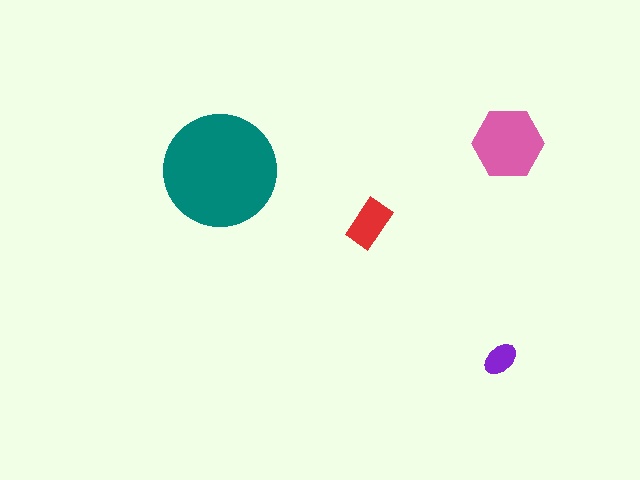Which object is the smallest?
The purple ellipse.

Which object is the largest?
The teal circle.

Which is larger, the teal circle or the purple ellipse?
The teal circle.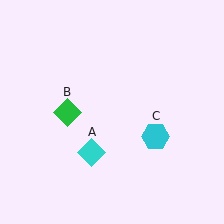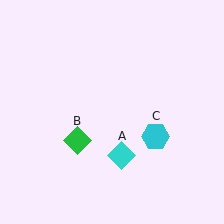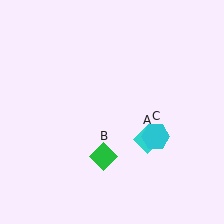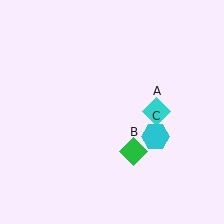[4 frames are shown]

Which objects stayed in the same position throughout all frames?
Cyan hexagon (object C) remained stationary.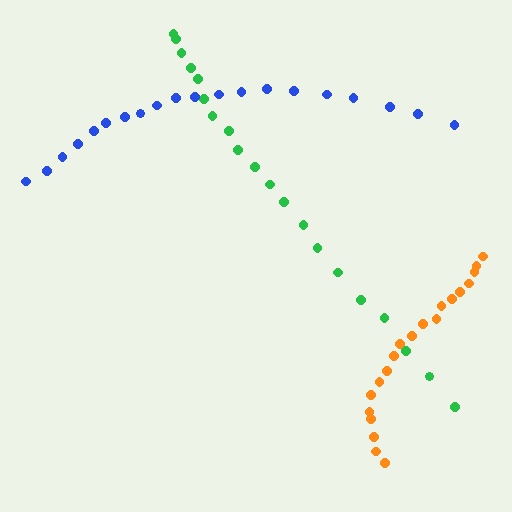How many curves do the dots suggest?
There are 3 distinct paths.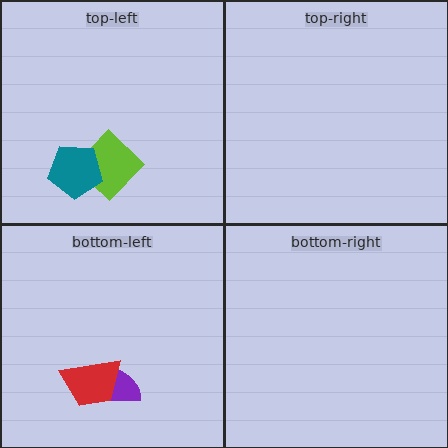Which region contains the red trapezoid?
The bottom-left region.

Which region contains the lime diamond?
The top-left region.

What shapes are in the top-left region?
The lime diamond, the teal pentagon.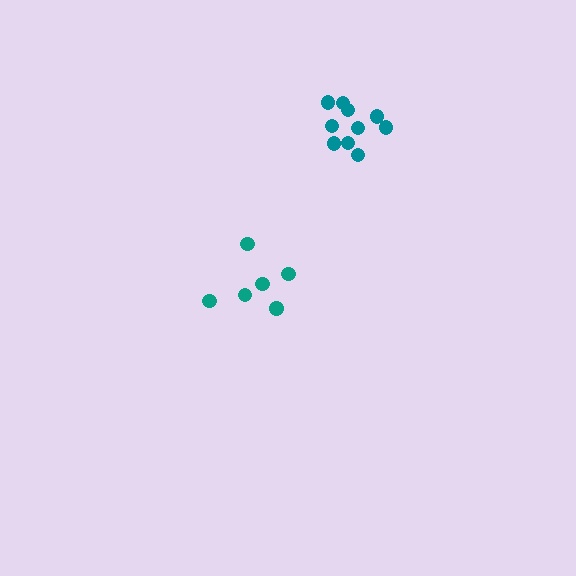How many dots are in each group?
Group 1: 10 dots, Group 2: 6 dots (16 total).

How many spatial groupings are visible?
There are 2 spatial groupings.